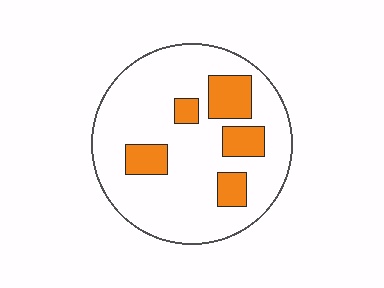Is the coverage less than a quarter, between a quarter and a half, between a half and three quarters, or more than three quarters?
Less than a quarter.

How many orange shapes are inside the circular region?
5.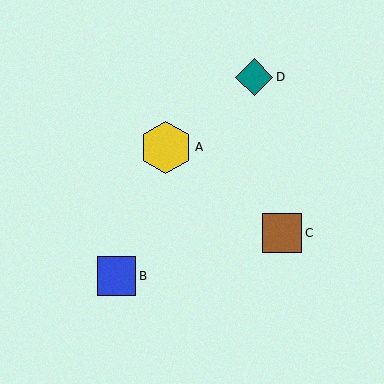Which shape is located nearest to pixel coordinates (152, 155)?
The yellow hexagon (labeled A) at (166, 147) is nearest to that location.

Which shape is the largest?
The yellow hexagon (labeled A) is the largest.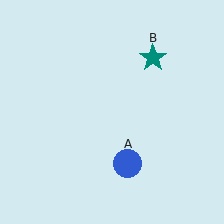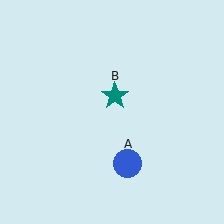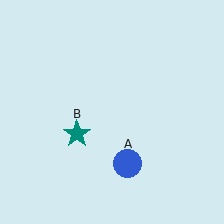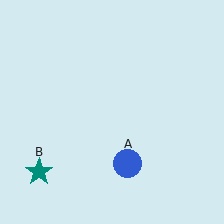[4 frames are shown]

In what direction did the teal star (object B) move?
The teal star (object B) moved down and to the left.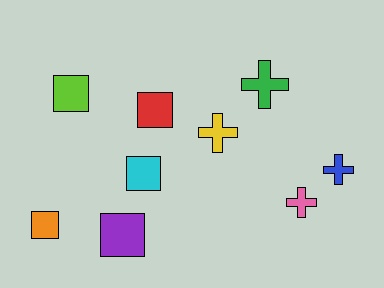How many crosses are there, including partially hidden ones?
There are 4 crosses.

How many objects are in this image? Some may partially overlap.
There are 9 objects.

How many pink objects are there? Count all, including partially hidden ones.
There is 1 pink object.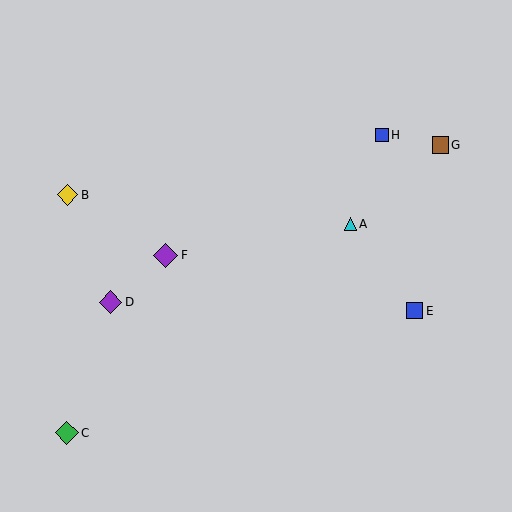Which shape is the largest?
The purple diamond (labeled F) is the largest.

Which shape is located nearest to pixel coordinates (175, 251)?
The purple diamond (labeled F) at (166, 255) is nearest to that location.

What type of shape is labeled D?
Shape D is a purple diamond.